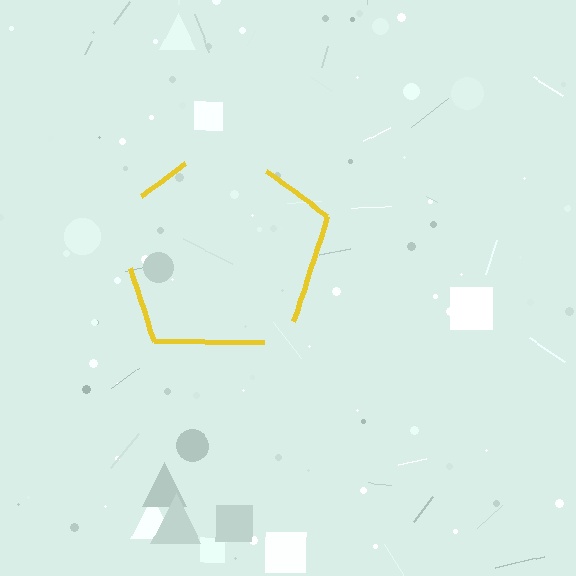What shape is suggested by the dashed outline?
The dashed outline suggests a pentagon.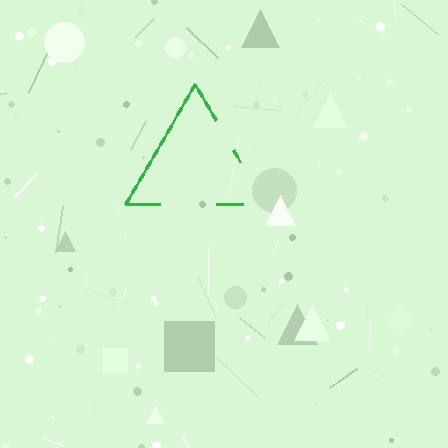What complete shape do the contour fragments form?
The contour fragments form a triangle.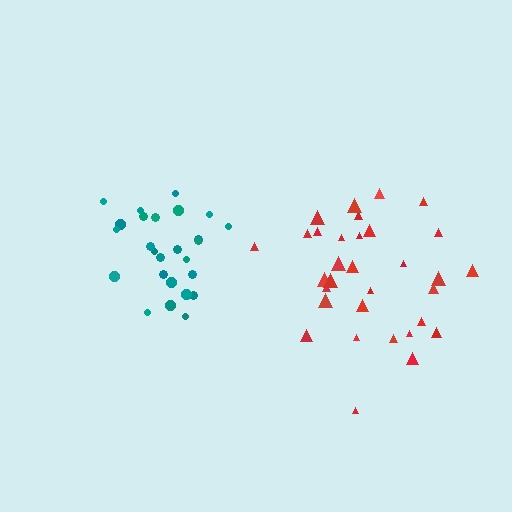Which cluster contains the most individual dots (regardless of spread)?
Red (33).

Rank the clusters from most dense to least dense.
teal, red.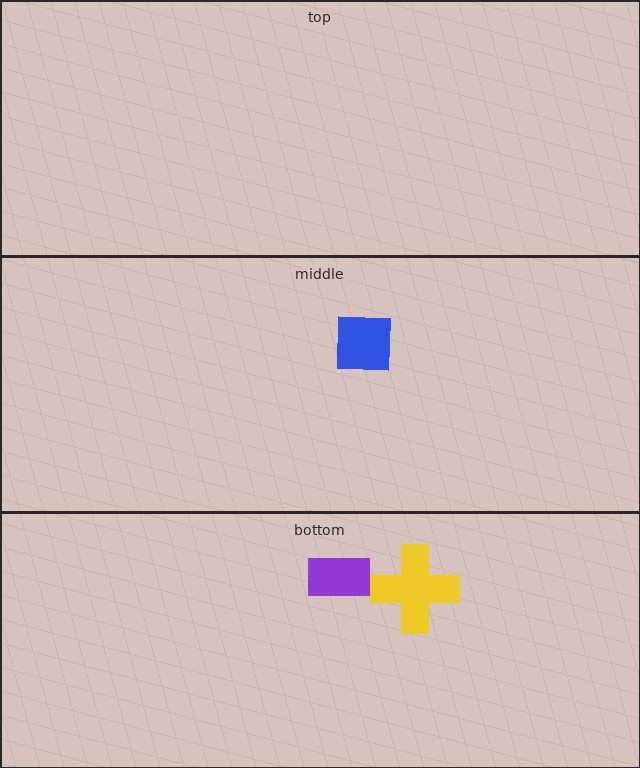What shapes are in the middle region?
The blue square.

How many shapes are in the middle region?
1.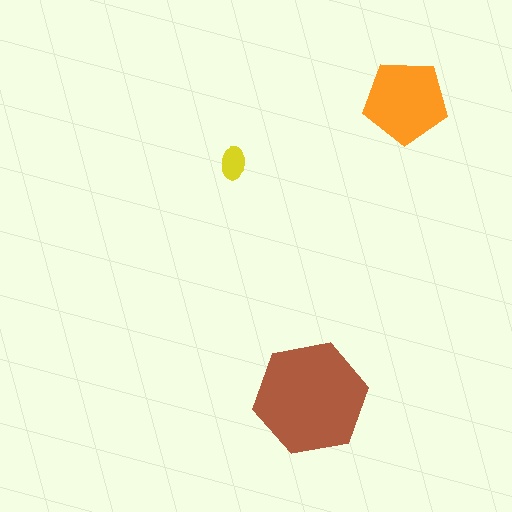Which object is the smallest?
The yellow ellipse.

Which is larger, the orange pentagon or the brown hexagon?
The brown hexagon.